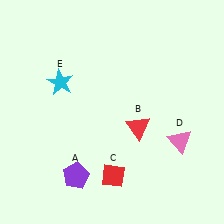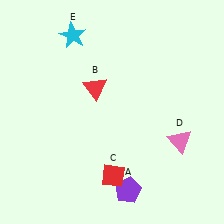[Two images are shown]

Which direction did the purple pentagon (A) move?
The purple pentagon (A) moved right.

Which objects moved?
The objects that moved are: the purple pentagon (A), the red triangle (B), the cyan star (E).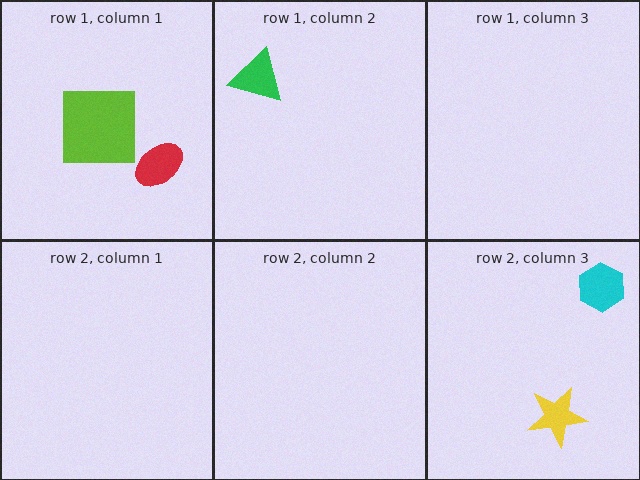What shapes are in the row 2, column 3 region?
The yellow star, the cyan hexagon.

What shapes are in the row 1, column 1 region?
The red ellipse, the lime square.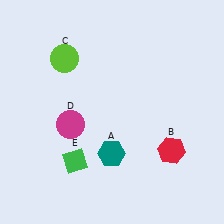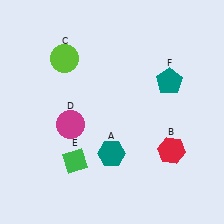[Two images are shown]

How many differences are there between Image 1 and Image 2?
There is 1 difference between the two images.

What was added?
A teal pentagon (F) was added in Image 2.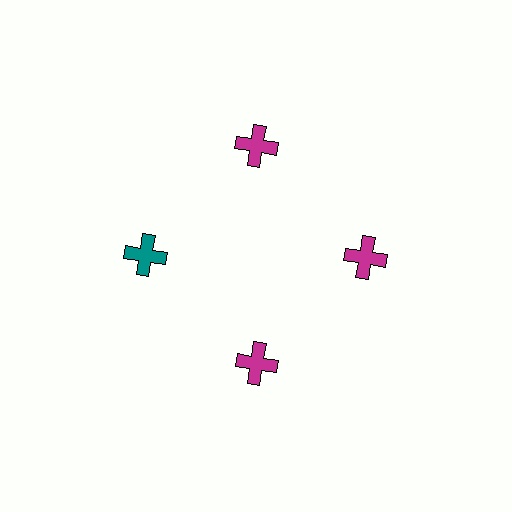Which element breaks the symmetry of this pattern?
The teal cross at roughly the 9 o'clock position breaks the symmetry. All other shapes are magenta crosses.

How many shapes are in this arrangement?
There are 4 shapes arranged in a ring pattern.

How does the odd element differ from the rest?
It has a different color: teal instead of magenta.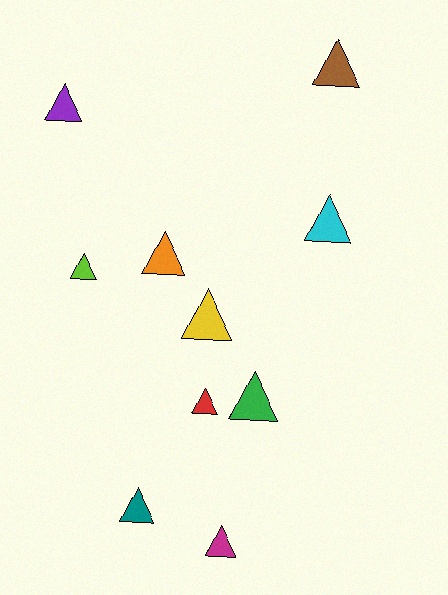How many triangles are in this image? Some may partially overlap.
There are 10 triangles.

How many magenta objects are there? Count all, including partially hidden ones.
There is 1 magenta object.